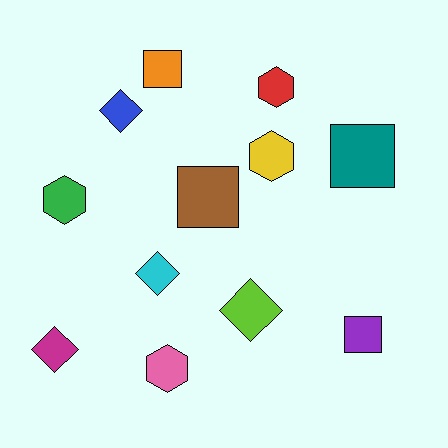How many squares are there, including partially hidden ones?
There are 4 squares.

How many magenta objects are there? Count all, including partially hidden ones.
There is 1 magenta object.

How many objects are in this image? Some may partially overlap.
There are 12 objects.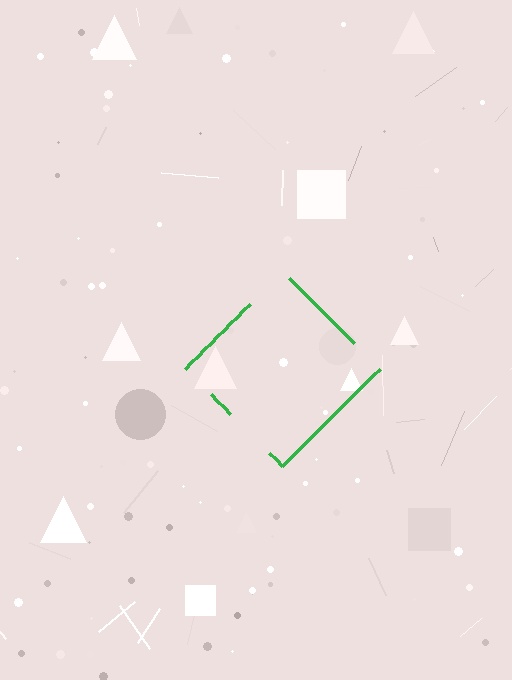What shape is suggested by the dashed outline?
The dashed outline suggests a diamond.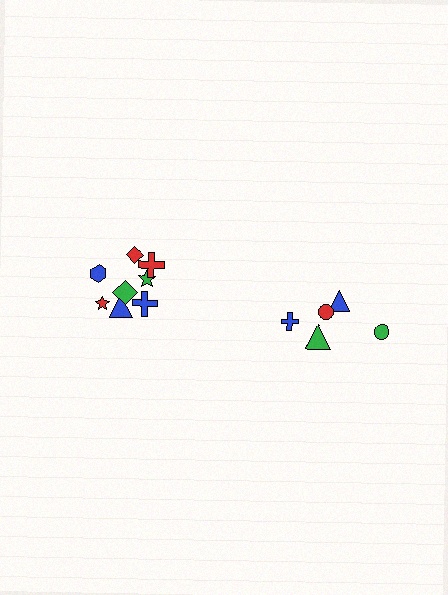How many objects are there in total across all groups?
There are 13 objects.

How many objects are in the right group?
There are 5 objects.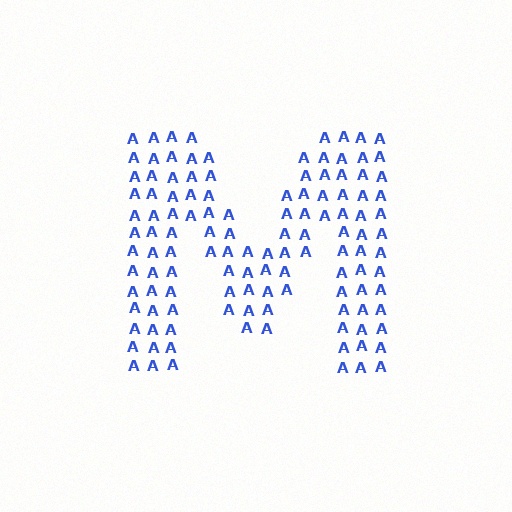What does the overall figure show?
The overall figure shows the letter M.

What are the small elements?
The small elements are letter A's.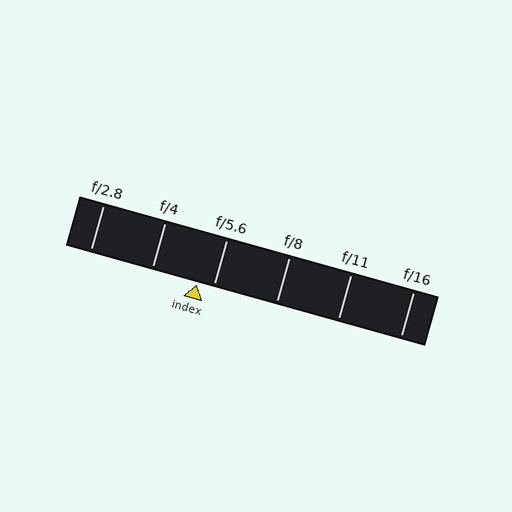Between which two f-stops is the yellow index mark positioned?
The index mark is between f/4 and f/5.6.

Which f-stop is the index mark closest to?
The index mark is closest to f/5.6.